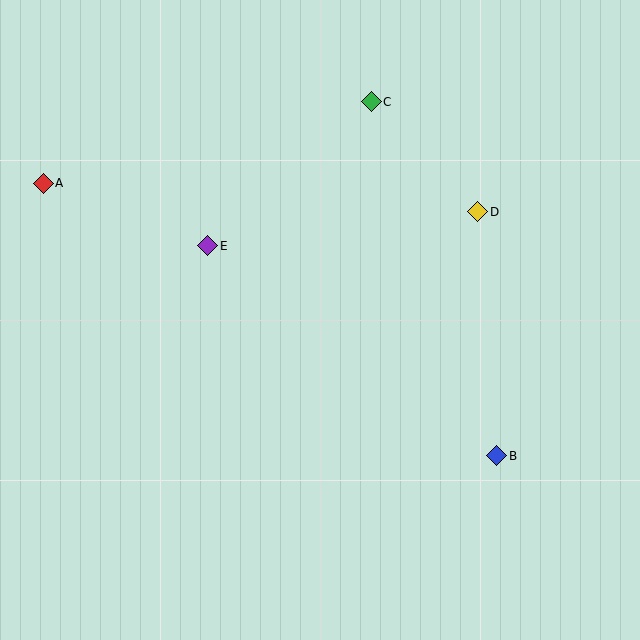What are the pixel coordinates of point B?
Point B is at (497, 456).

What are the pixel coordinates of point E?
Point E is at (208, 246).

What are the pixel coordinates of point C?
Point C is at (371, 102).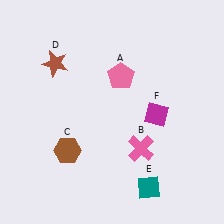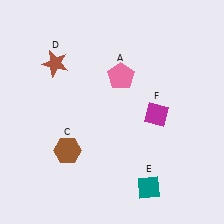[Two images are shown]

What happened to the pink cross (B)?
The pink cross (B) was removed in Image 2. It was in the bottom-right area of Image 1.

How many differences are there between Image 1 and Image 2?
There is 1 difference between the two images.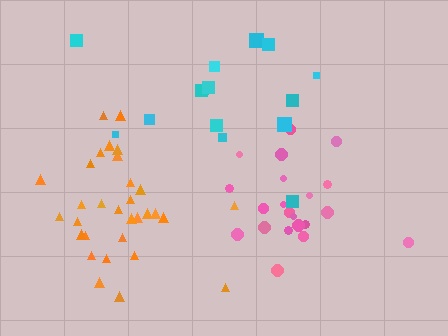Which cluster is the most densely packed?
Orange.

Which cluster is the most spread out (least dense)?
Cyan.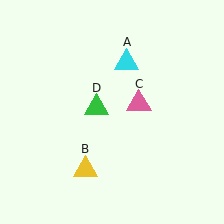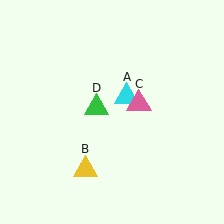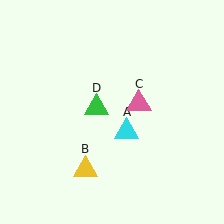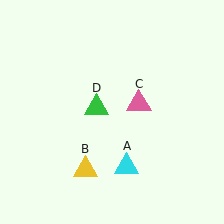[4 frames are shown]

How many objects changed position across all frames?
1 object changed position: cyan triangle (object A).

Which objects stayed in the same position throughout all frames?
Yellow triangle (object B) and pink triangle (object C) and green triangle (object D) remained stationary.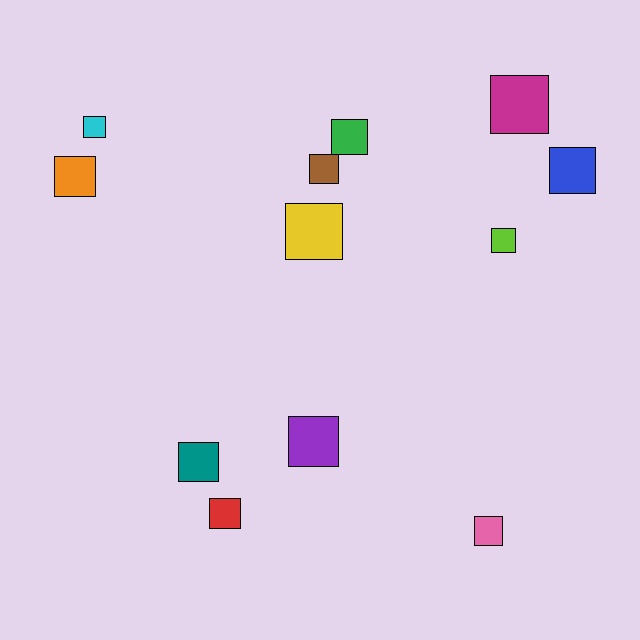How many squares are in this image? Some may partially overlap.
There are 12 squares.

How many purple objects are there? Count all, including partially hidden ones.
There is 1 purple object.